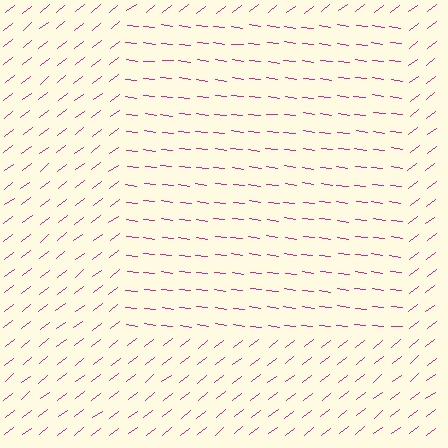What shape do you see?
I see a rectangle.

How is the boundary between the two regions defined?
The boundary is defined purely by a change in line orientation (approximately 45 degrees difference). All lines are the same color and thickness.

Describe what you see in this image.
The image is filled with small magenta line segments. A rectangle region in the image has lines oriented differently from the surrounding lines, creating a visible texture boundary.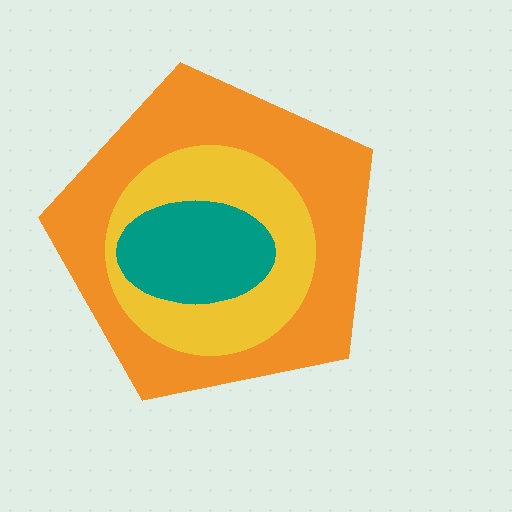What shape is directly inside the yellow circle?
The teal ellipse.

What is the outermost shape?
The orange pentagon.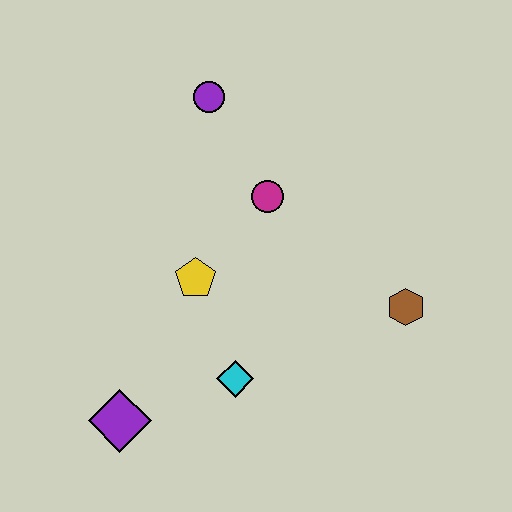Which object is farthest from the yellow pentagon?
The brown hexagon is farthest from the yellow pentagon.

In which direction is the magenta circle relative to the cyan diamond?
The magenta circle is above the cyan diamond.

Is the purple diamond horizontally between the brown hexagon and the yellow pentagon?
No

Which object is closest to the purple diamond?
The cyan diamond is closest to the purple diamond.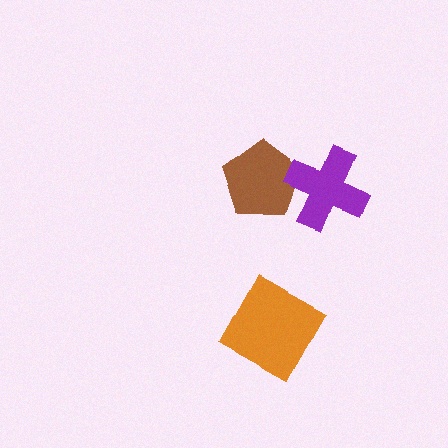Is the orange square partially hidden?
No, no other shape covers it.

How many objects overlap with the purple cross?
1 object overlaps with the purple cross.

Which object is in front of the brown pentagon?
The purple cross is in front of the brown pentagon.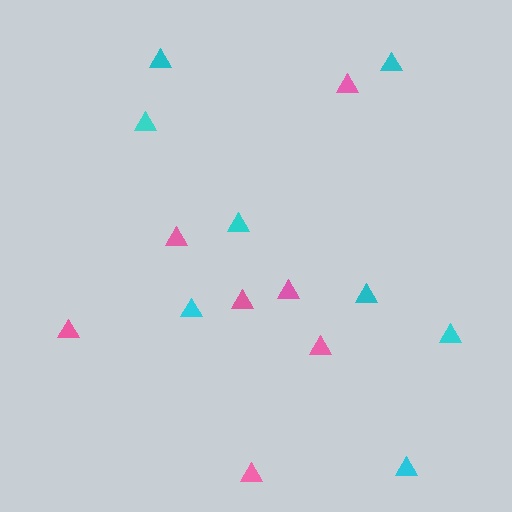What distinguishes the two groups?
There are 2 groups: one group of pink triangles (7) and one group of cyan triangles (8).